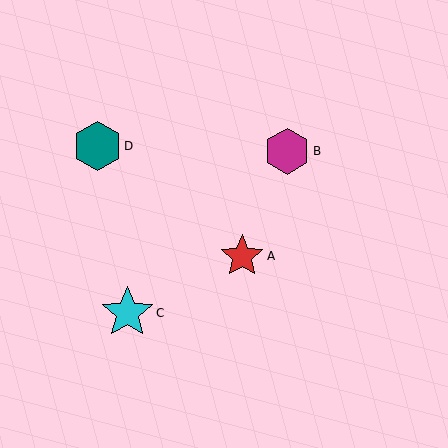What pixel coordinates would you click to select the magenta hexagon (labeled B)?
Click at (287, 151) to select the magenta hexagon B.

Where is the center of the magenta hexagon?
The center of the magenta hexagon is at (287, 151).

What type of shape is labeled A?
Shape A is a red star.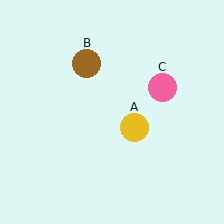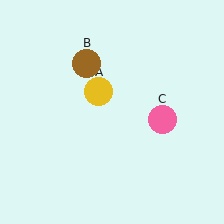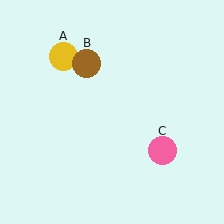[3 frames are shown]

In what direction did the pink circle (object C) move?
The pink circle (object C) moved down.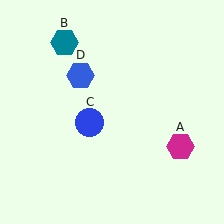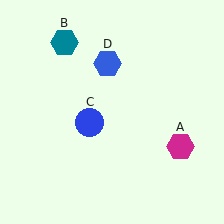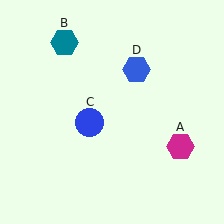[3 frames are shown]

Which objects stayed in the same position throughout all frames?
Magenta hexagon (object A) and teal hexagon (object B) and blue circle (object C) remained stationary.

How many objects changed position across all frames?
1 object changed position: blue hexagon (object D).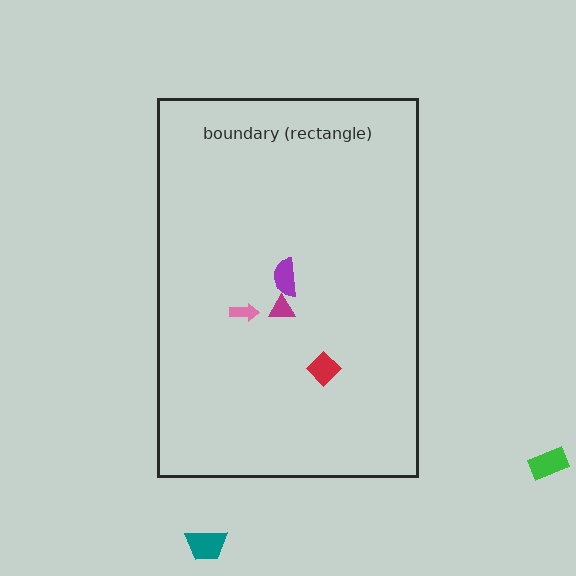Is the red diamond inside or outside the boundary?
Inside.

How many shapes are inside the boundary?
4 inside, 2 outside.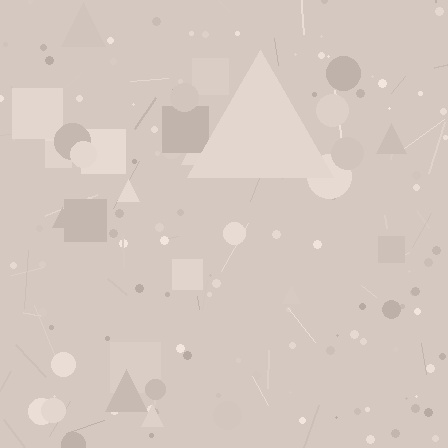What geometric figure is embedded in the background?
A triangle is embedded in the background.